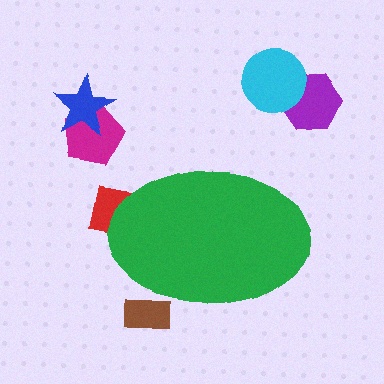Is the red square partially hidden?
Yes, the red square is partially hidden behind the green ellipse.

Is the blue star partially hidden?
No, the blue star is fully visible.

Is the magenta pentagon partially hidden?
No, the magenta pentagon is fully visible.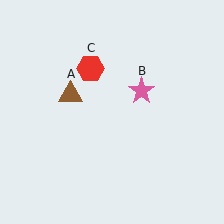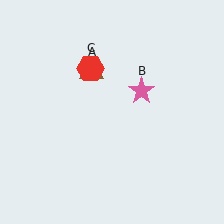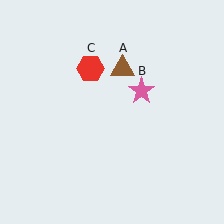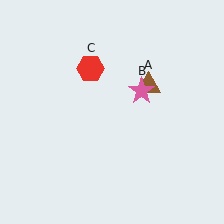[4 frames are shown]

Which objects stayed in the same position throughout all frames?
Pink star (object B) and red hexagon (object C) remained stationary.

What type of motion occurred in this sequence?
The brown triangle (object A) rotated clockwise around the center of the scene.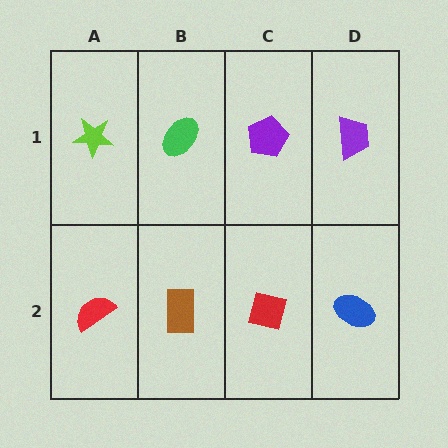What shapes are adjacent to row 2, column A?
A lime star (row 1, column A), a brown rectangle (row 2, column B).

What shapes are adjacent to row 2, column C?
A purple pentagon (row 1, column C), a brown rectangle (row 2, column B), a blue ellipse (row 2, column D).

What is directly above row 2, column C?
A purple pentagon.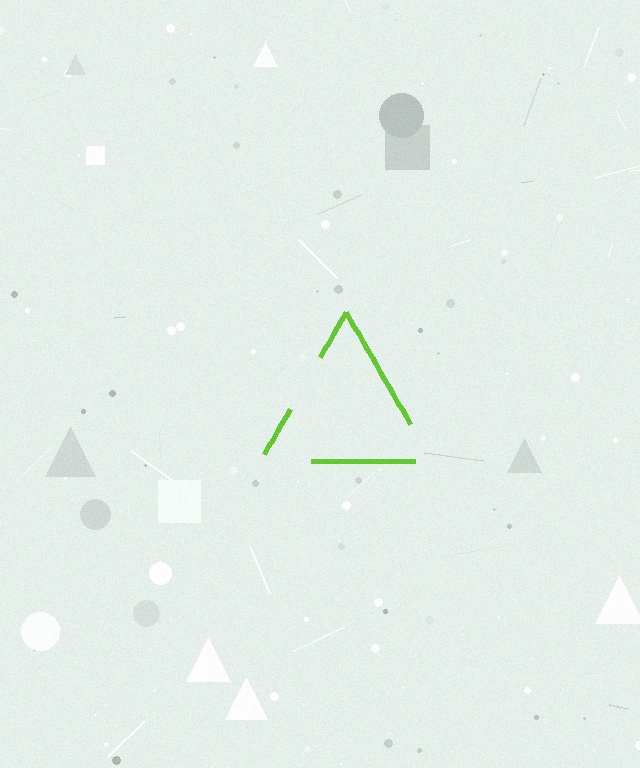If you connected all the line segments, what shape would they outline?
They would outline a triangle.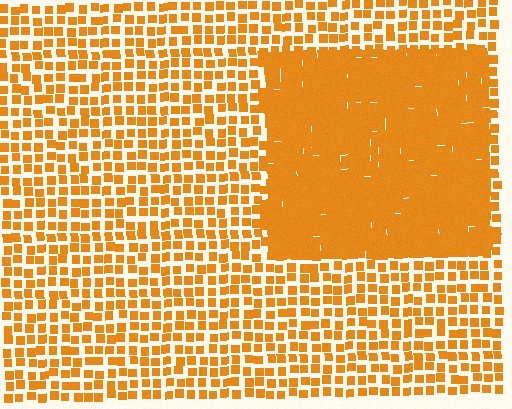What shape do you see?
I see a rectangle.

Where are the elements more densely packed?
The elements are more densely packed inside the rectangle boundary.